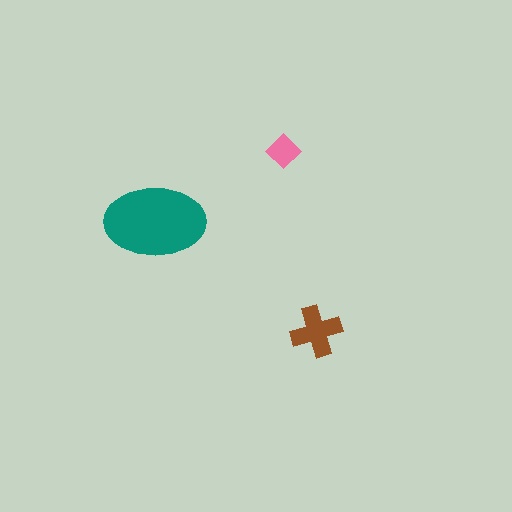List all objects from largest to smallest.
The teal ellipse, the brown cross, the pink diamond.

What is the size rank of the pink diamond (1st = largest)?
3rd.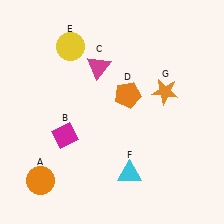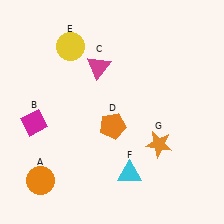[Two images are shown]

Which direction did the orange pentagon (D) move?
The orange pentagon (D) moved down.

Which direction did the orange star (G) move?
The orange star (G) moved down.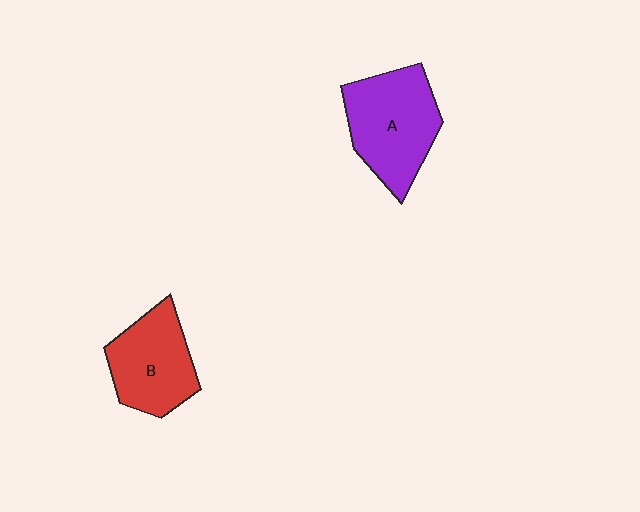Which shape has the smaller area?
Shape B (red).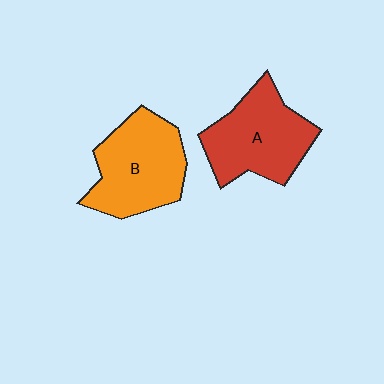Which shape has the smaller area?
Shape A (red).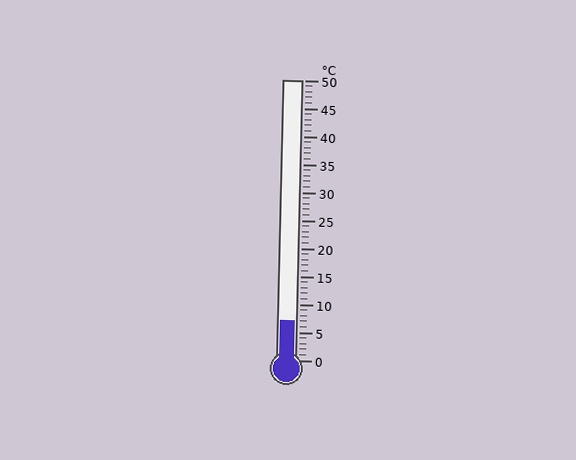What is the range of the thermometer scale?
The thermometer scale ranges from 0°C to 50°C.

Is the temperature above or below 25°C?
The temperature is below 25°C.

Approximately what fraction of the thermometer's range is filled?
The thermometer is filled to approximately 15% of its range.